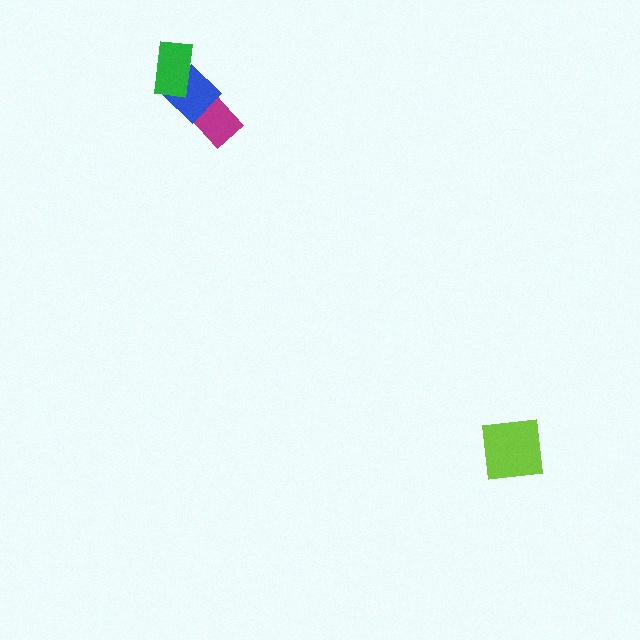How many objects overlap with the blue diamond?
2 objects overlap with the blue diamond.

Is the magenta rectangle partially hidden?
Yes, it is partially covered by another shape.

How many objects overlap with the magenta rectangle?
1 object overlaps with the magenta rectangle.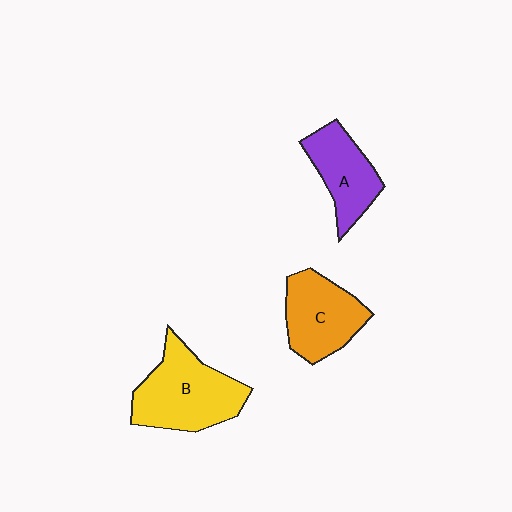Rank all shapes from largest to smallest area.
From largest to smallest: B (yellow), C (orange), A (purple).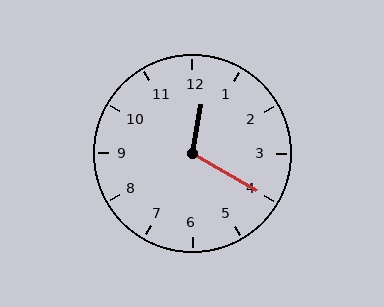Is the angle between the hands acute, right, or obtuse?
It is obtuse.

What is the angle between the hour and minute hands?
Approximately 110 degrees.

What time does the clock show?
12:20.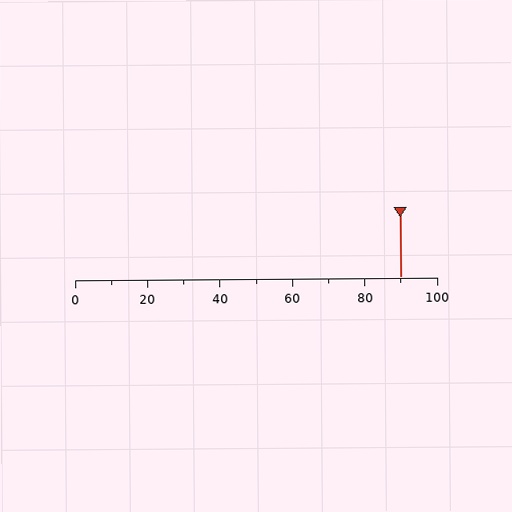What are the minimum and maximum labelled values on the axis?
The axis runs from 0 to 100.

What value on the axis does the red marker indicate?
The marker indicates approximately 90.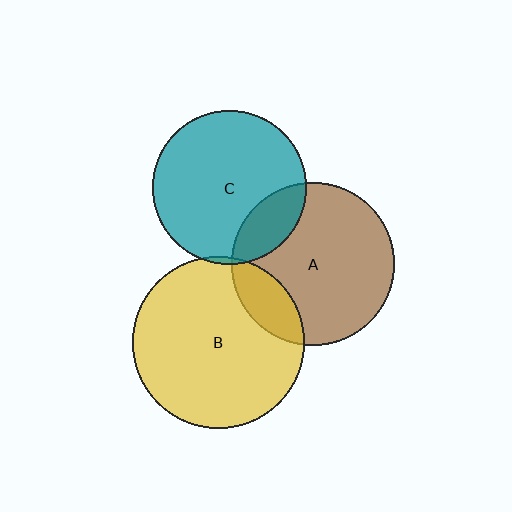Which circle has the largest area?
Circle B (yellow).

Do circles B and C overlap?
Yes.